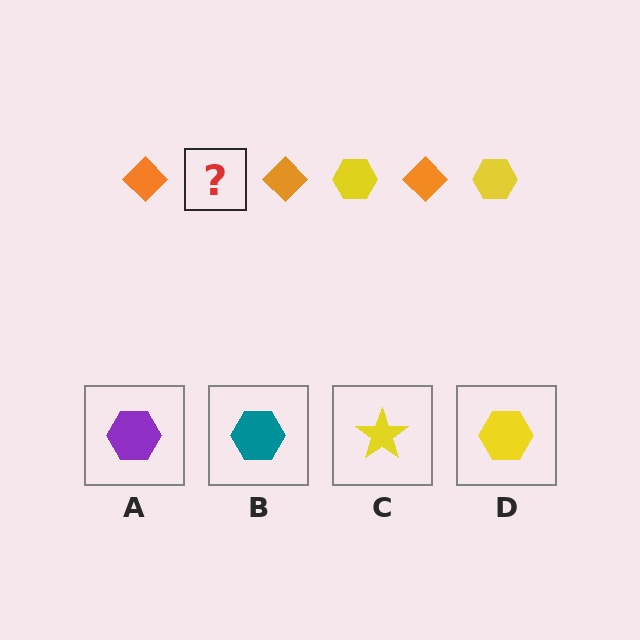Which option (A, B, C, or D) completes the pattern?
D.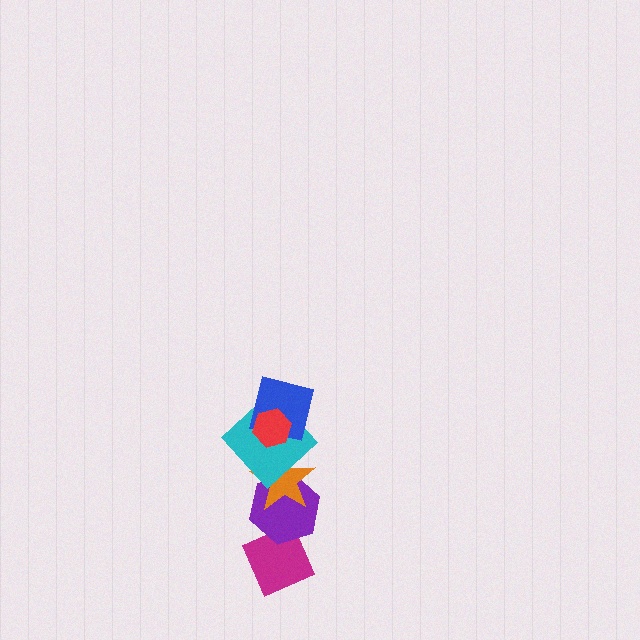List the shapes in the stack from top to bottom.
From top to bottom: the red hexagon, the blue square, the cyan diamond, the orange star, the purple hexagon, the magenta diamond.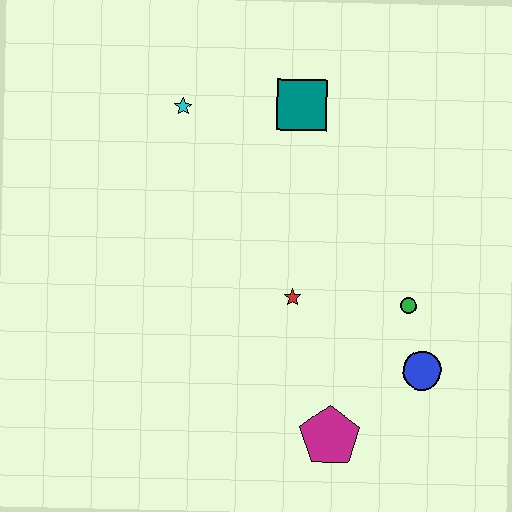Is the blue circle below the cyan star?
Yes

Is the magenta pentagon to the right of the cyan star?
Yes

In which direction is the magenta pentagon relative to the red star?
The magenta pentagon is below the red star.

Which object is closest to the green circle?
The blue circle is closest to the green circle.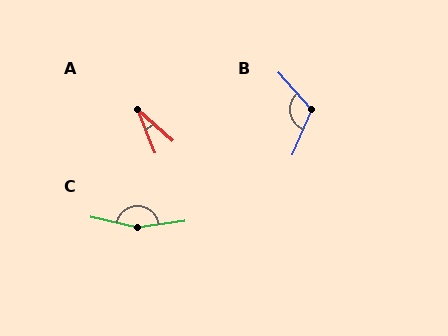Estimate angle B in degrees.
Approximately 115 degrees.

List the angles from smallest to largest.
A (27°), B (115°), C (160°).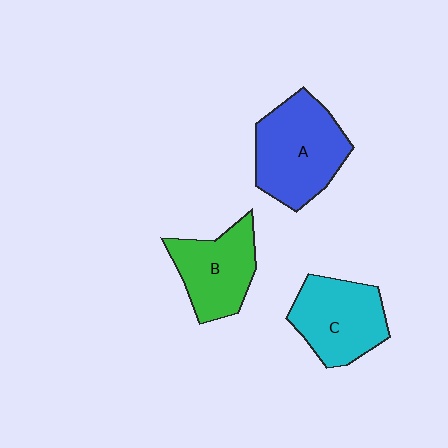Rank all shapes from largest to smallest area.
From largest to smallest: A (blue), C (cyan), B (green).